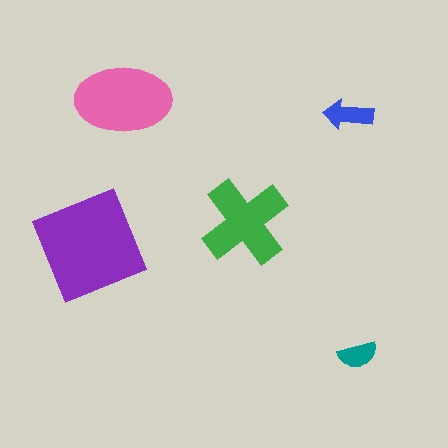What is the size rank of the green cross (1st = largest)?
3rd.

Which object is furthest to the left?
The purple diamond is leftmost.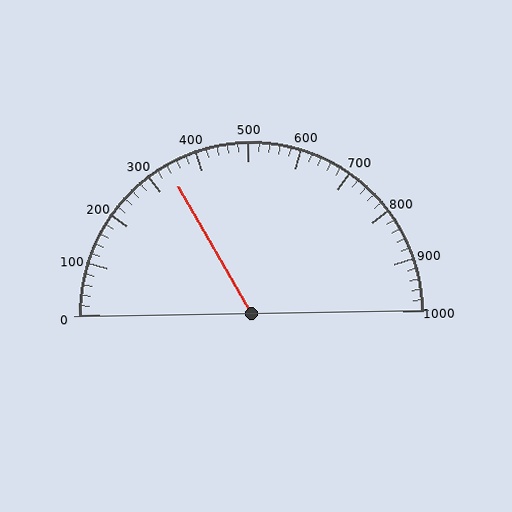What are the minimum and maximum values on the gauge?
The gauge ranges from 0 to 1000.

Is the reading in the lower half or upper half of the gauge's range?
The reading is in the lower half of the range (0 to 1000).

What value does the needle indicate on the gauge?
The needle indicates approximately 340.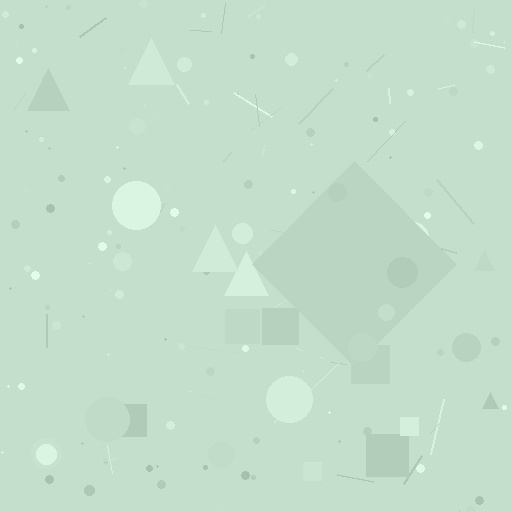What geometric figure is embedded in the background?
A diamond is embedded in the background.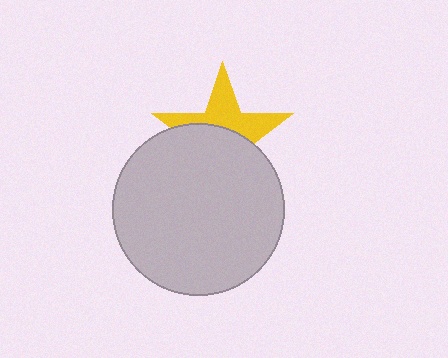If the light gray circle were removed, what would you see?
You would see the complete yellow star.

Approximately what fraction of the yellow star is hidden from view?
Roughly 56% of the yellow star is hidden behind the light gray circle.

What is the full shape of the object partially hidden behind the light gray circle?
The partially hidden object is a yellow star.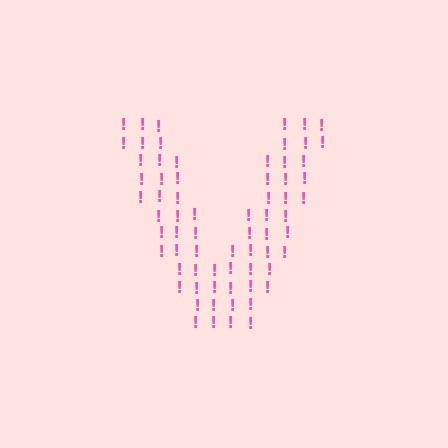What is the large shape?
The large shape is the letter V.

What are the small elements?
The small elements are exclamation marks.